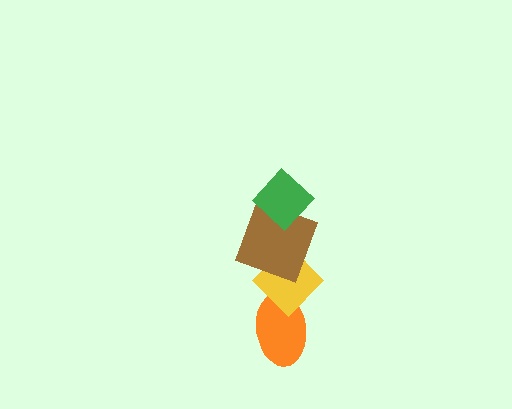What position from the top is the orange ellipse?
The orange ellipse is 4th from the top.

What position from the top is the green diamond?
The green diamond is 1st from the top.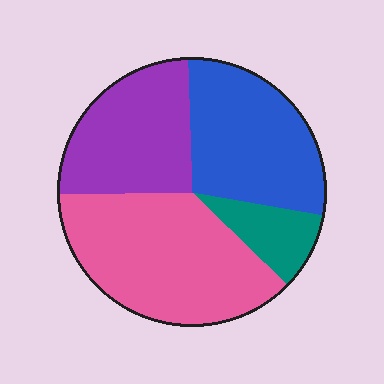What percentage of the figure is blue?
Blue covers 28% of the figure.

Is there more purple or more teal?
Purple.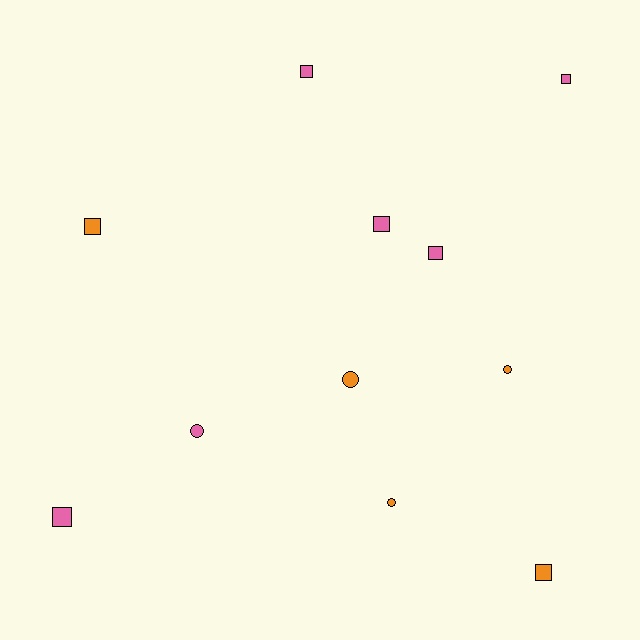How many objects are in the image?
There are 11 objects.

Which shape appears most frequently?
Square, with 7 objects.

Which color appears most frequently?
Pink, with 6 objects.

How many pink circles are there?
There is 1 pink circle.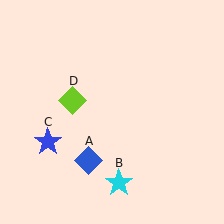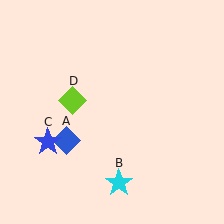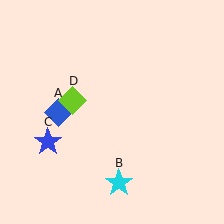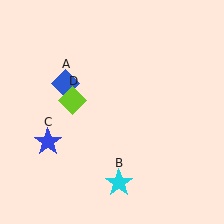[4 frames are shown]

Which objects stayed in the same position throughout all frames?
Cyan star (object B) and blue star (object C) and lime diamond (object D) remained stationary.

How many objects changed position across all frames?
1 object changed position: blue diamond (object A).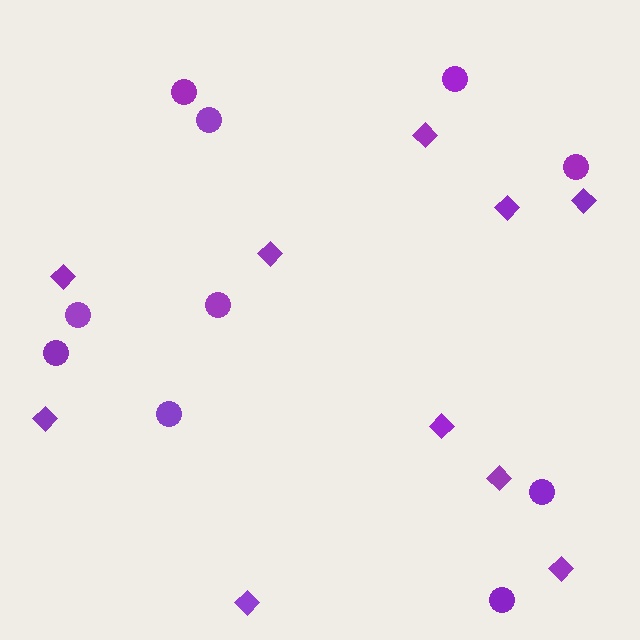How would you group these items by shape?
There are 2 groups: one group of circles (10) and one group of diamonds (10).